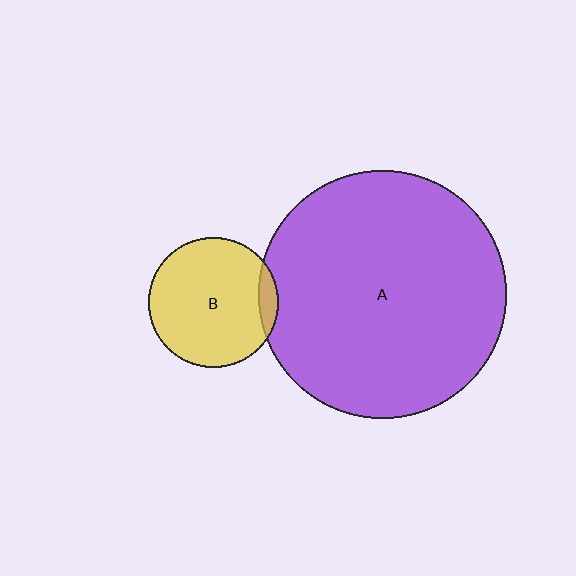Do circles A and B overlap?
Yes.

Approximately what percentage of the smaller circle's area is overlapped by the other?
Approximately 10%.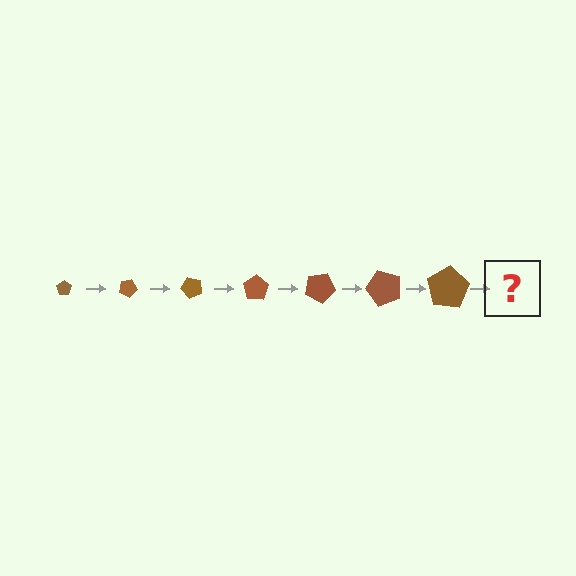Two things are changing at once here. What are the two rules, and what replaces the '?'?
The two rules are that the pentagon grows larger each step and it rotates 25 degrees each step. The '?' should be a pentagon, larger than the previous one and rotated 175 degrees from the start.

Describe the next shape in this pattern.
It should be a pentagon, larger than the previous one and rotated 175 degrees from the start.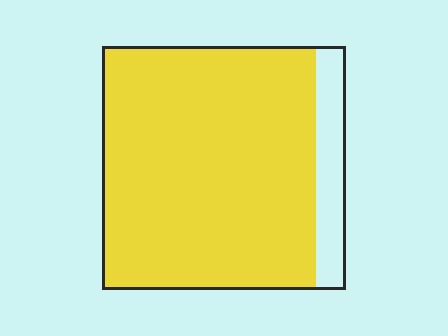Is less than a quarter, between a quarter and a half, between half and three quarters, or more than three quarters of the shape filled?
More than three quarters.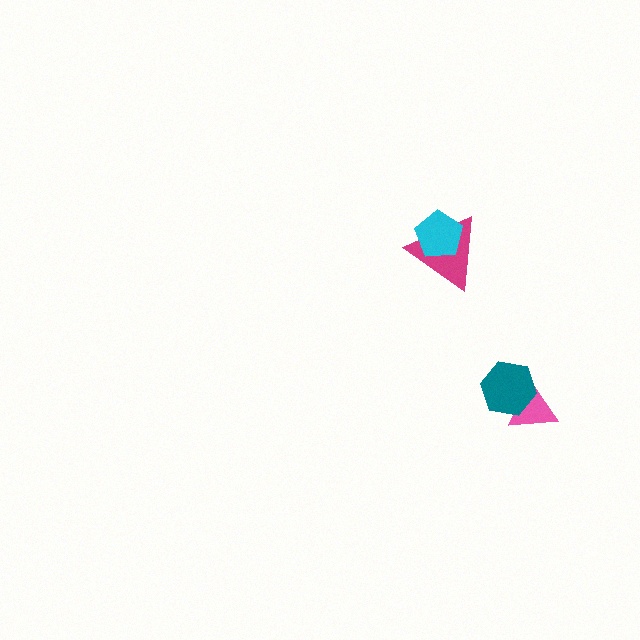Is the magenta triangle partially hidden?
Yes, it is partially covered by another shape.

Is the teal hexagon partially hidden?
No, no other shape covers it.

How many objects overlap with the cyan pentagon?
1 object overlaps with the cyan pentagon.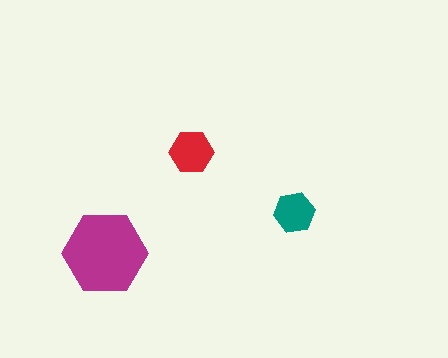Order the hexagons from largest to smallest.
the magenta one, the red one, the teal one.